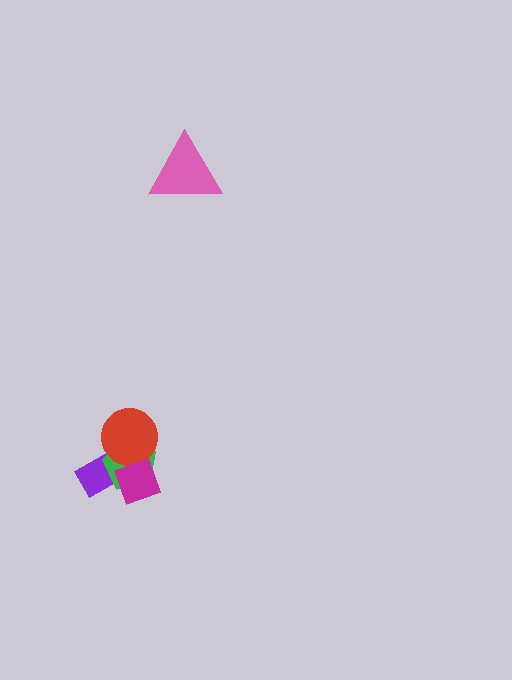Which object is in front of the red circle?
The magenta diamond is in front of the red circle.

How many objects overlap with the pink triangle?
0 objects overlap with the pink triangle.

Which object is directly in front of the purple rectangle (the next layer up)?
The green pentagon is directly in front of the purple rectangle.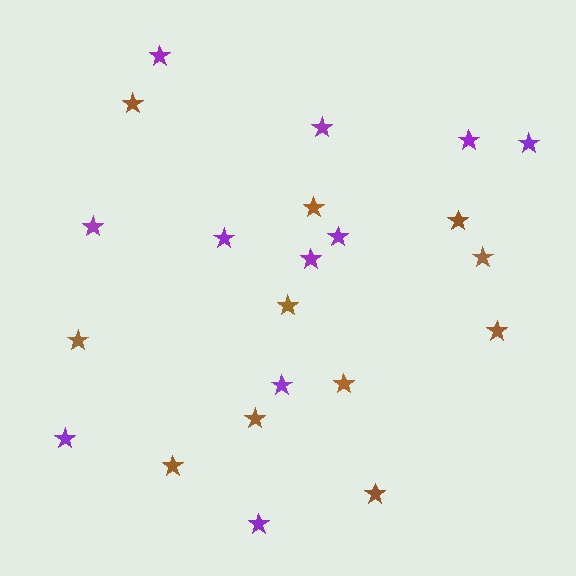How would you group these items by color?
There are 2 groups: one group of purple stars (11) and one group of brown stars (11).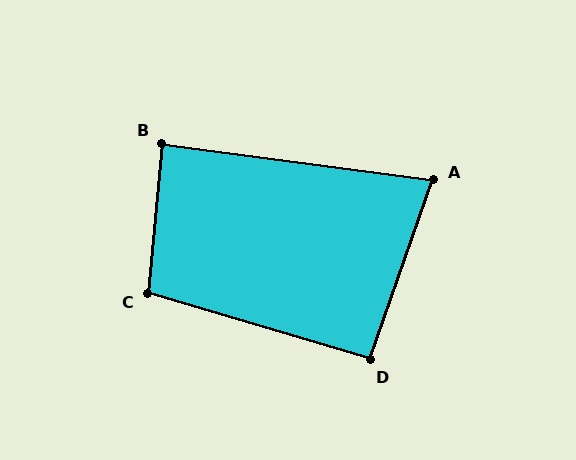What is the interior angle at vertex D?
Approximately 93 degrees (approximately right).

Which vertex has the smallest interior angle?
A, at approximately 78 degrees.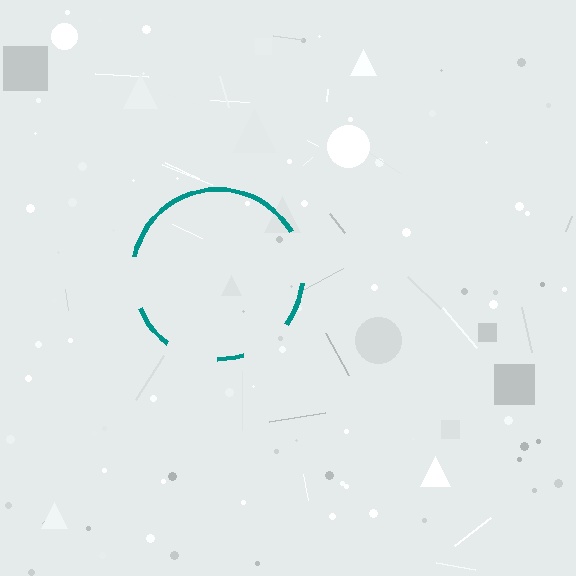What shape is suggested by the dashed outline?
The dashed outline suggests a circle.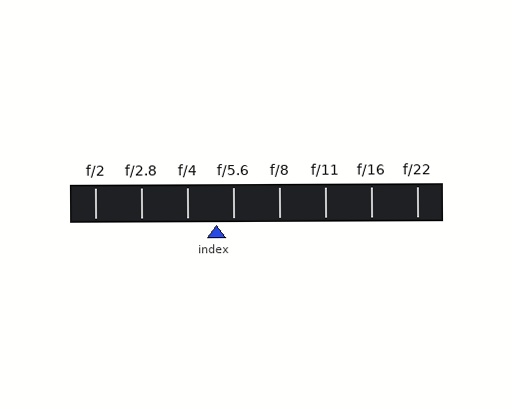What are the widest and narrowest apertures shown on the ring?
The widest aperture shown is f/2 and the narrowest is f/22.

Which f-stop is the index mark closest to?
The index mark is closest to f/5.6.